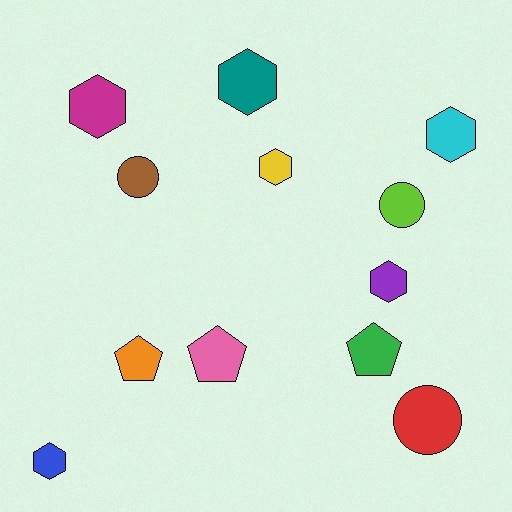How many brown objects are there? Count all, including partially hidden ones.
There is 1 brown object.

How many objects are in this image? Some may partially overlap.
There are 12 objects.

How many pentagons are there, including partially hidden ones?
There are 3 pentagons.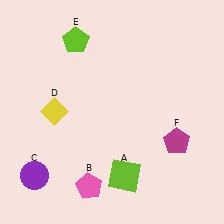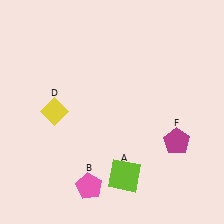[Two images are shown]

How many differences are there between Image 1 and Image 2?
There are 2 differences between the two images.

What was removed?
The purple circle (C), the lime pentagon (E) were removed in Image 2.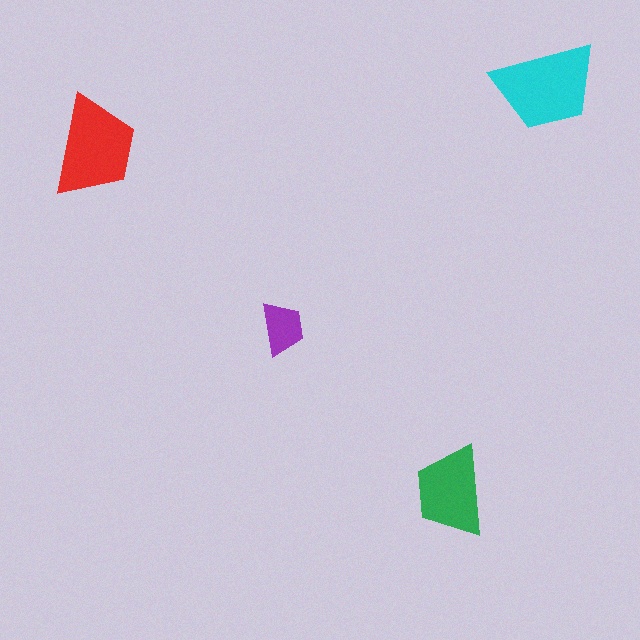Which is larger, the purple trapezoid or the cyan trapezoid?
The cyan one.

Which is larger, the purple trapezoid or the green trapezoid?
The green one.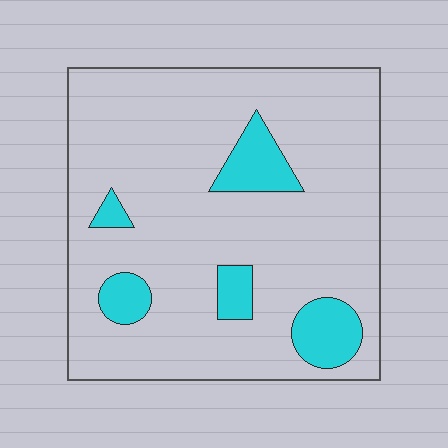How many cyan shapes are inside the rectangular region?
5.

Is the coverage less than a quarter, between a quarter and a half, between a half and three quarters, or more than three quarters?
Less than a quarter.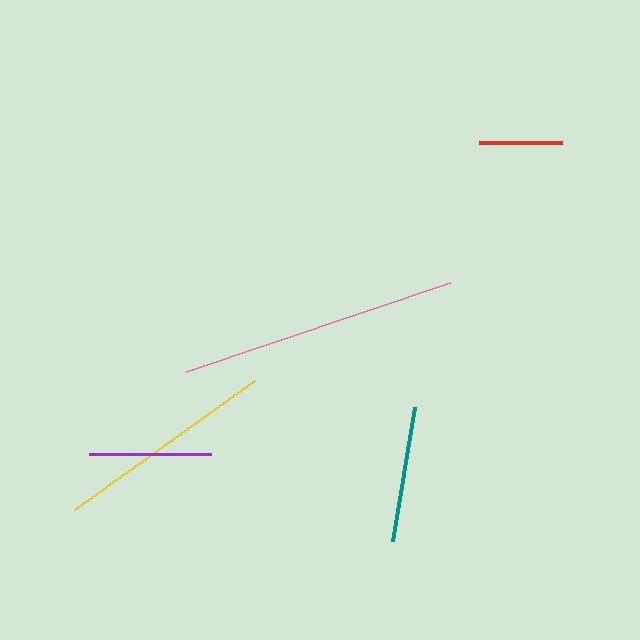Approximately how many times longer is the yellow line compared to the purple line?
The yellow line is approximately 1.8 times the length of the purple line.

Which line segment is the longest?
The pink line is the longest at approximately 279 pixels.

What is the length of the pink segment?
The pink segment is approximately 279 pixels long.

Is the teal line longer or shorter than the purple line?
The teal line is longer than the purple line.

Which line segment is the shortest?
The red line is the shortest at approximately 83 pixels.